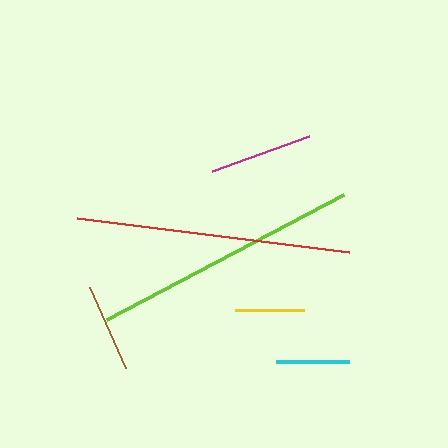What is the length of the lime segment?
The lime segment is approximately 269 pixels long.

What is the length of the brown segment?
The brown segment is approximately 88 pixels long.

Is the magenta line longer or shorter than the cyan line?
The magenta line is longer than the cyan line.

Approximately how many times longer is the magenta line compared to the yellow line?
The magenta line is approximately 1.5 times the length of the yellow line.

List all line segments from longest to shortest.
From longest to shortest: red, lime, magenta, brown, cyan, yellow.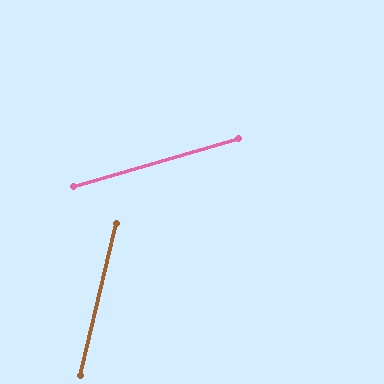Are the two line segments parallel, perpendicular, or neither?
Neither parallel nor perpendicular — they differ by about 60°.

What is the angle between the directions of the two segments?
Approximately 60 degrees.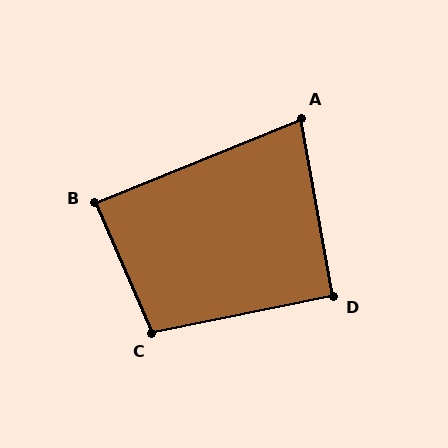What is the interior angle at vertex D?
Approximately 91 degrees (approximately right).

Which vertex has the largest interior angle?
C, at approximately 102 degrees.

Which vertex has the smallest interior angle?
A, at approximately 78 degrees.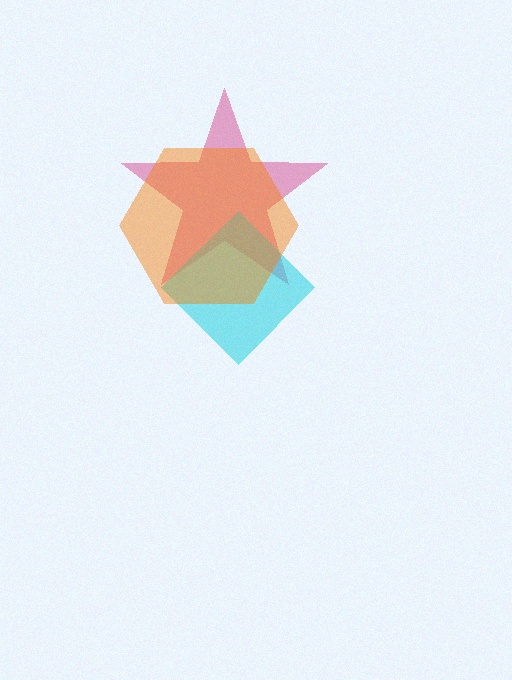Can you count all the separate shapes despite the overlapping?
Yes, there are 3 separate shapes.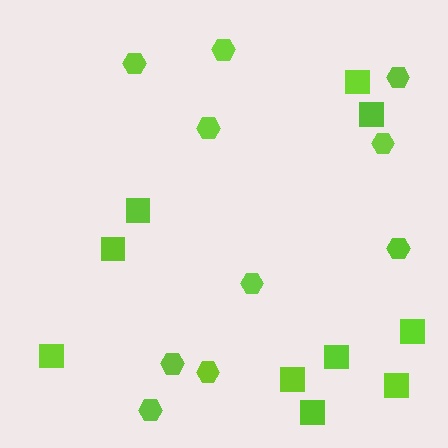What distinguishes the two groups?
There are 2 groups: one group of hexagons (10) and one group of squares (10).